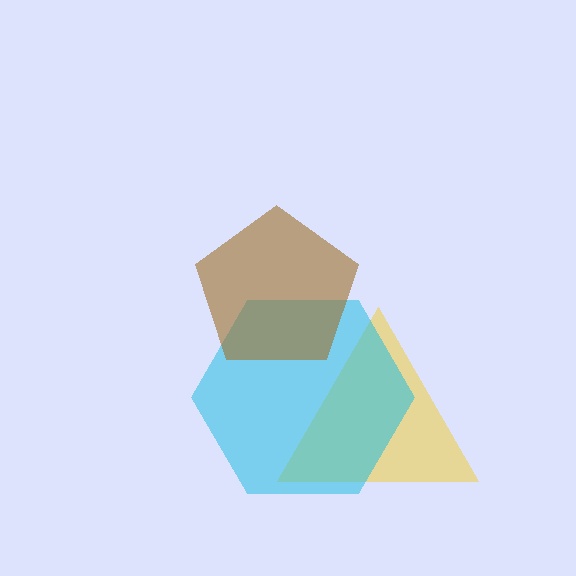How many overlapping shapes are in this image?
There are 3 overlapping shapes in the image.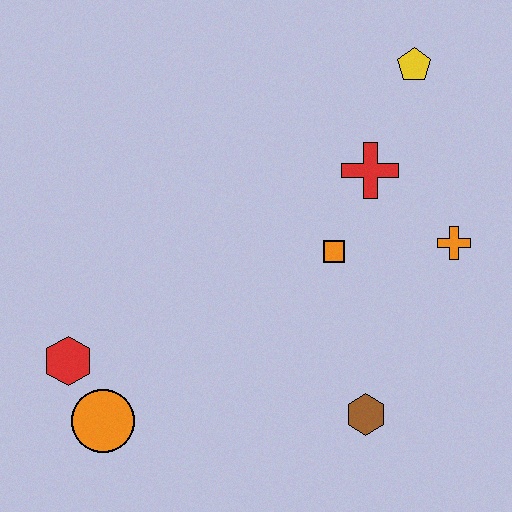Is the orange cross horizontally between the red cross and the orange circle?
No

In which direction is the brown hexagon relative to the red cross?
The brown hexagon is below the red cross.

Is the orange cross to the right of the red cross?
Yes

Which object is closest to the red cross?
The orange square is closest to the red cross.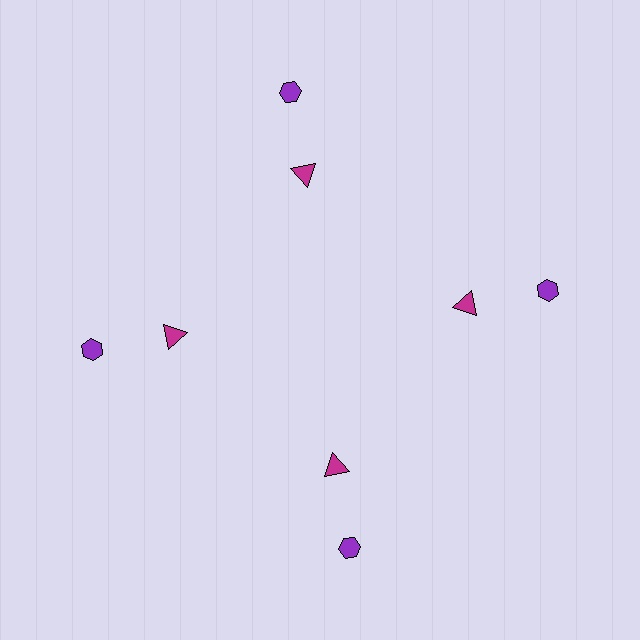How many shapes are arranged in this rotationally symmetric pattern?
There are 8 shapes, arranged in 4 groups of 2.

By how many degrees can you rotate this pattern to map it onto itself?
The pattern maps onto itself every 90 degrees of rotation.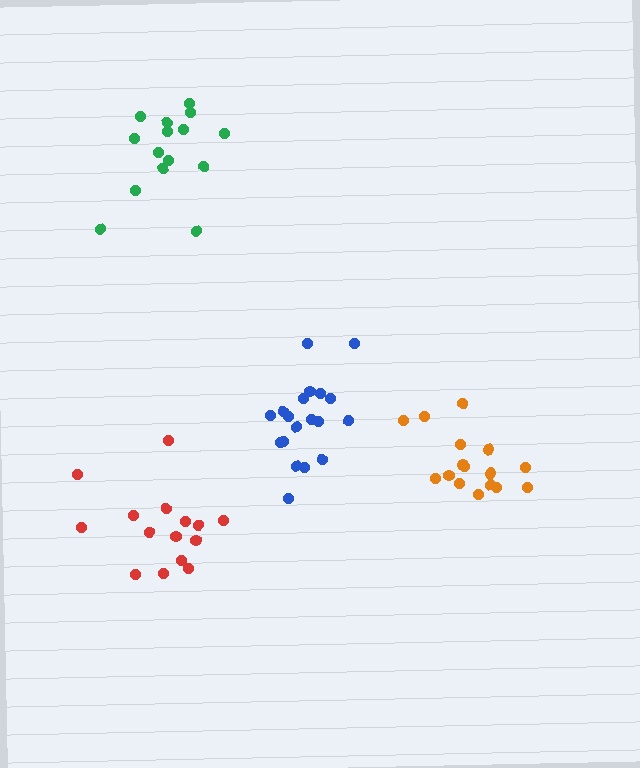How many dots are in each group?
Group 1: 19 dots, Group 2: 15 dots, Group 3: 16 dots, Group 4: 15 dots (65 total).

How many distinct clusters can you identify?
There are 4 distinct clusters.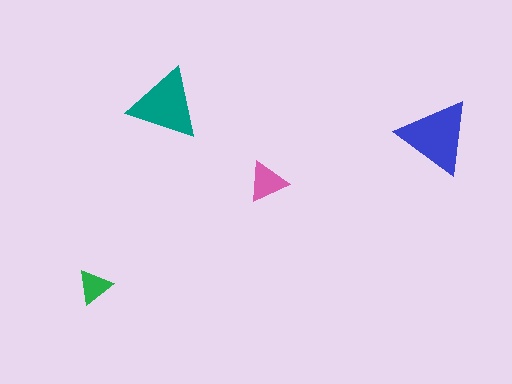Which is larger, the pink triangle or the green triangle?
The pink one.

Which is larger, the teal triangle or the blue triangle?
The blue one.